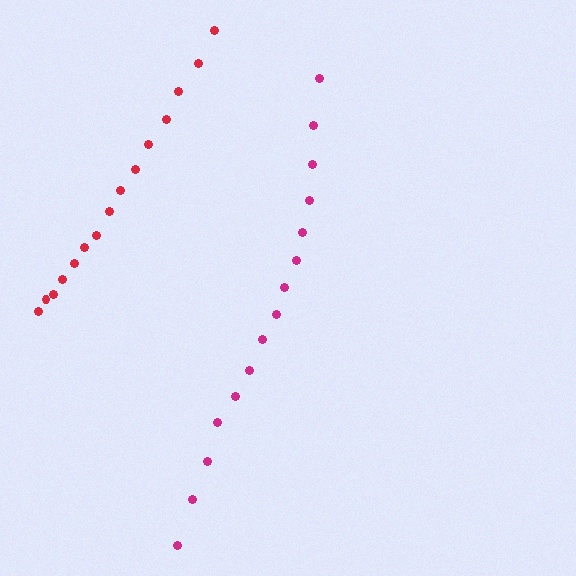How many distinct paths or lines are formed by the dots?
There are 2 distinct paths.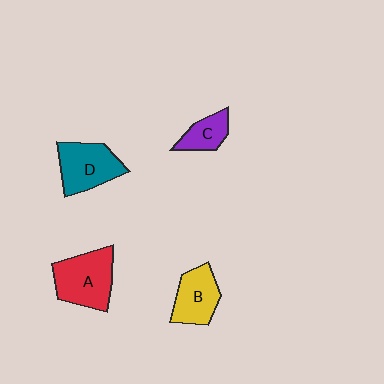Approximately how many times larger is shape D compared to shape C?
Approximately 1.8 times.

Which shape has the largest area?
Shape A (red).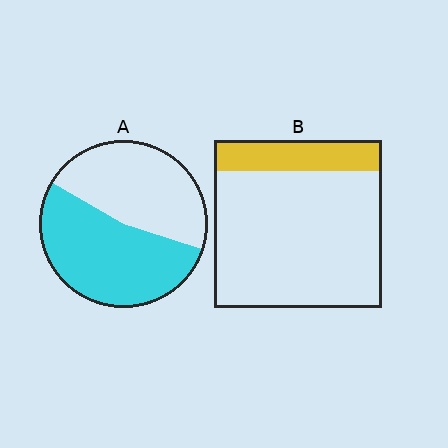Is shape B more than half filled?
No.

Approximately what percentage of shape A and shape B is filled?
A is approximately 55% and B is approximately 20%.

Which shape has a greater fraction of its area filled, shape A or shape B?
Shape A.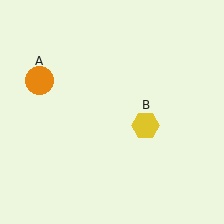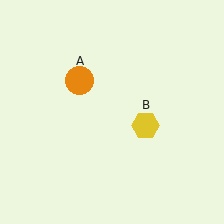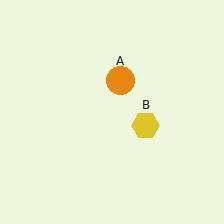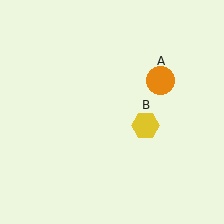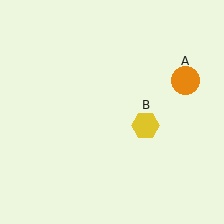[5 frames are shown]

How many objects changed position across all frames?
1 object changed position: orange circle (object A).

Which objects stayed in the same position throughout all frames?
Yellow hexagon (object B) remained stationary.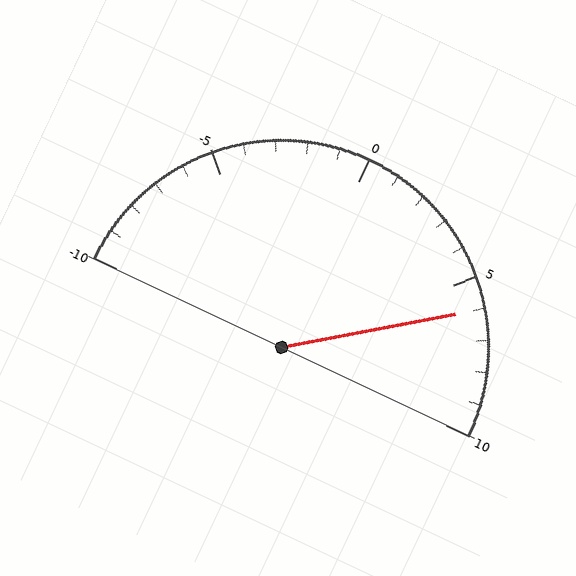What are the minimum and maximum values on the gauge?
The gauge ranges from -10 to 10.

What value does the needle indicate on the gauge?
The needle indicates approximately 6.